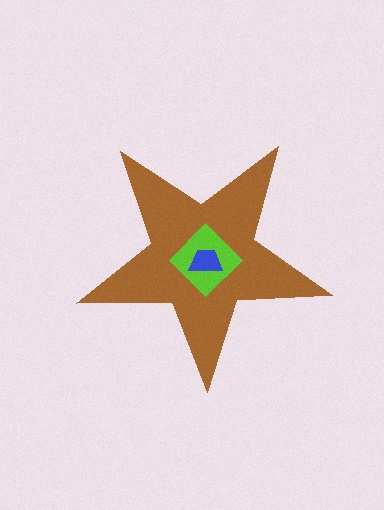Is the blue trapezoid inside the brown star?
Yes.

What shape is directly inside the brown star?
The lime diamond.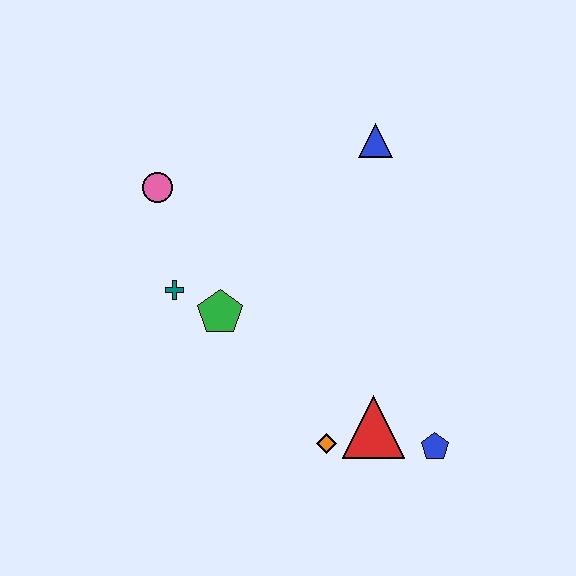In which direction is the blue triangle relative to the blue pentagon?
The blue triangle is above the blue pentagon.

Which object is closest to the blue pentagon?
The red triangle is closest to the blue pentagon.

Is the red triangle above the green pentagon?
No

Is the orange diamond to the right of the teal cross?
Yes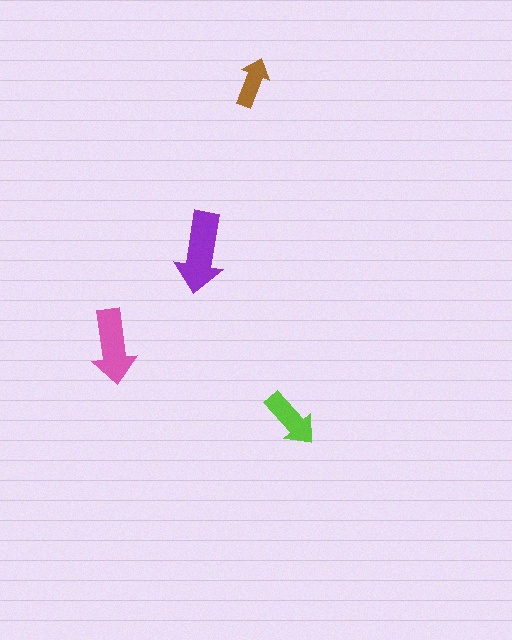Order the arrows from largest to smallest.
the purple one, the pink one, the lime one, the brown one.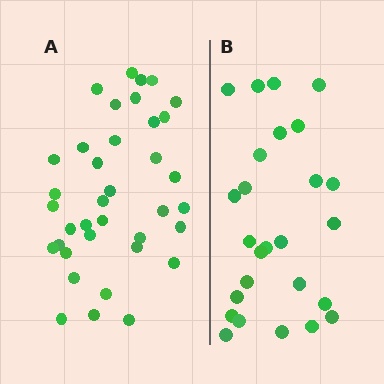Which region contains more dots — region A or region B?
Region A (the left region) has more dots.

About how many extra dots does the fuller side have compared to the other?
Region A has roughly 12 or so more dots than region B.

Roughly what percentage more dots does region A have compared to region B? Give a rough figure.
About 40% more.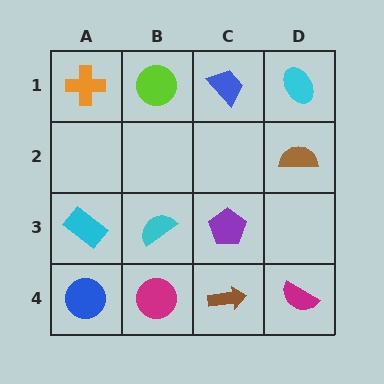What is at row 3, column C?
A purple pentagon.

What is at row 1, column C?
A blue trapezoid.